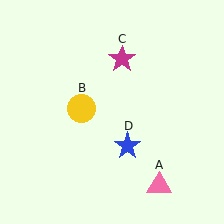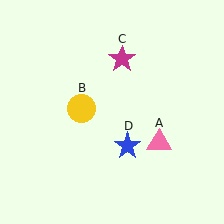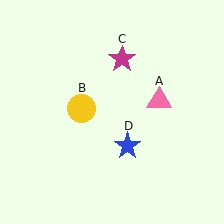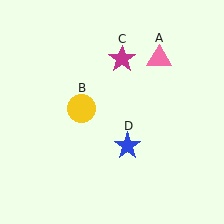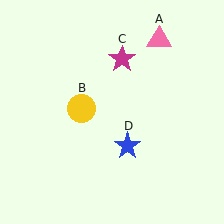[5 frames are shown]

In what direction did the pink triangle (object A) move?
The pink triangle (object A) moved up.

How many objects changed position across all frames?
1 object changed position: pink triangle (object A).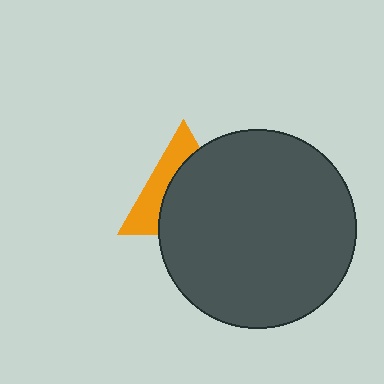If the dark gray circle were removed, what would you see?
You would see the complete orange triangle.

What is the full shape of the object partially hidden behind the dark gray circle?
The partially hidden object is an orange triangle.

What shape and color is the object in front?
The object in front is a dark gray circle.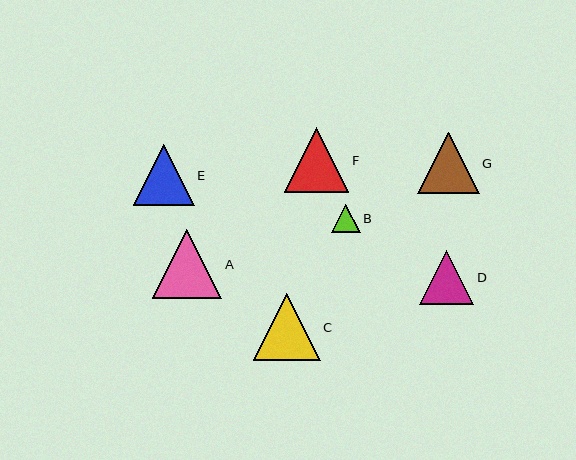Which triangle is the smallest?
Triangle B is the smallest with a size of approximately 29 pixels.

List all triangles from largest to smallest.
From largest to smallest: A, C, F, G, E, D, B.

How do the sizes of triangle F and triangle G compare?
Triangle F and triangle G are approximately the same size.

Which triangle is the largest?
Triangle A is the largest with a size of approximately 70 pixels.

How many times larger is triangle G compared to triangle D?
Triangle G is approximately 1.1 times the size of triangle D.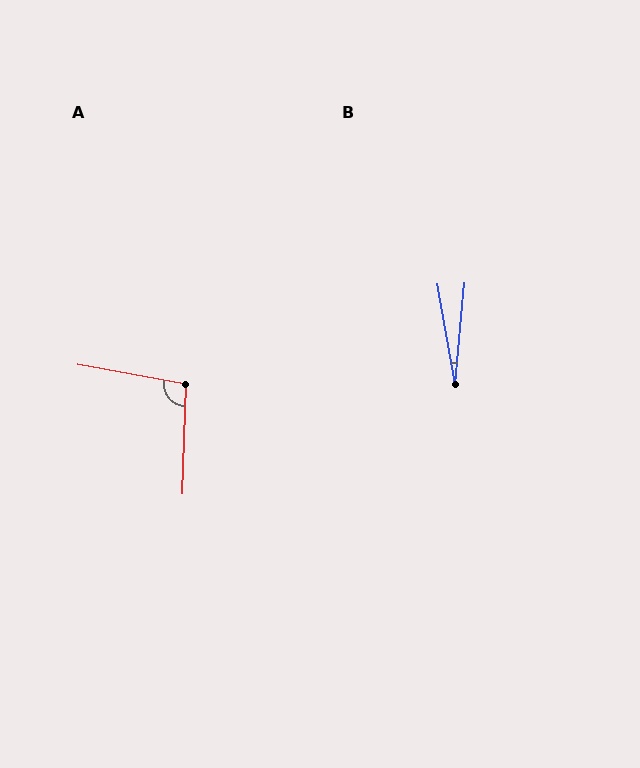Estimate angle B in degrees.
Approximately 15 degrees.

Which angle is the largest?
A, at approximately 99 degrees.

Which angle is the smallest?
B, at approximately 15 degrees.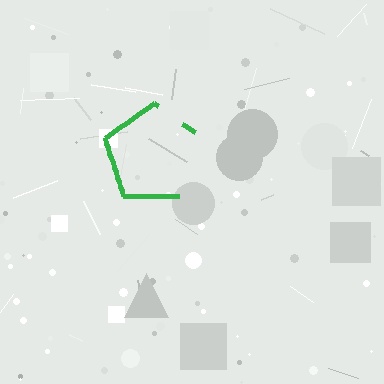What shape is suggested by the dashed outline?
The dashed outline suggests a pentagon.